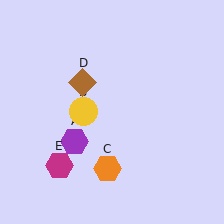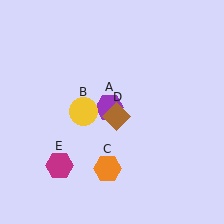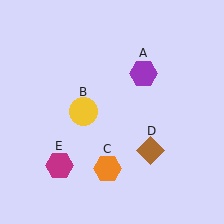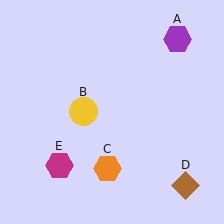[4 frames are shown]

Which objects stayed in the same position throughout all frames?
Yellow circle (object B) and orange hexagon (object C) and magenta hexagon (object E) remained stationary.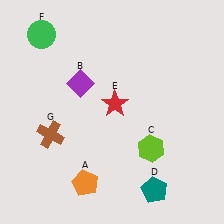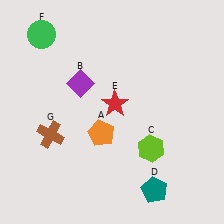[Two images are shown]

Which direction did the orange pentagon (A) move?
The orange pentagon (A) moved up.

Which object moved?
The orange pentagon (A) moved up.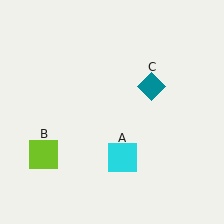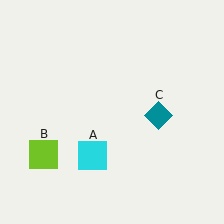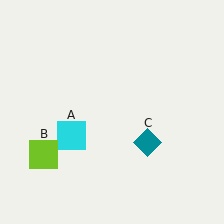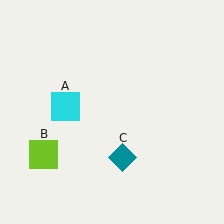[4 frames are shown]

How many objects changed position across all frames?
2 objects changed position: cyan square (object A), teal diamond (object C).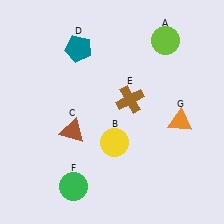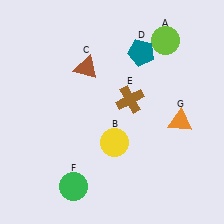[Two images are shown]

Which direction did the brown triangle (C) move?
The brown triangle (C) moved up.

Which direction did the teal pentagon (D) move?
The teal pentagon (D) moved right.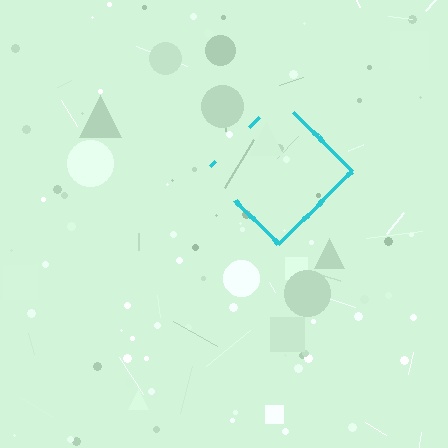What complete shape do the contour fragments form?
The contour fragments form a diamond.